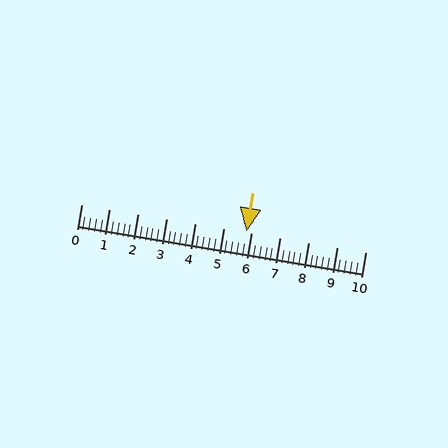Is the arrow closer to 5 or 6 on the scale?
The arrow is closer to 6.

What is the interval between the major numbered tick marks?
The major tick marks are spaced 1 units apart.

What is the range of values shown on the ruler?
The ruler shows values from 0 to 10.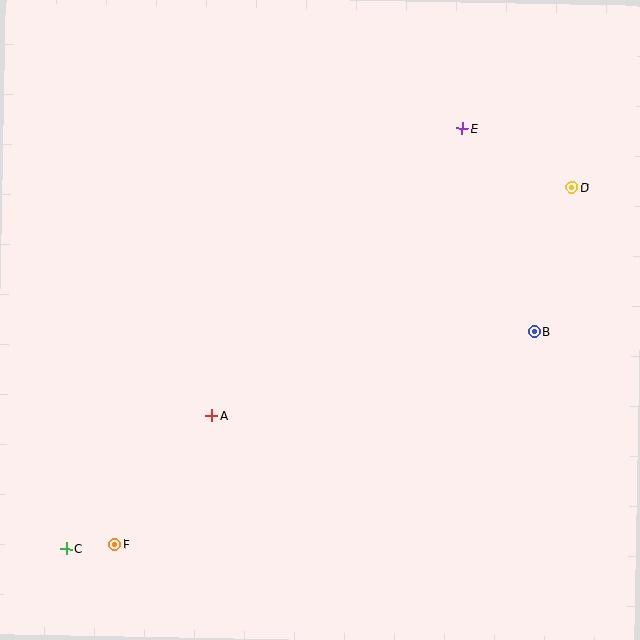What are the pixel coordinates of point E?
Point E is at (462, 128).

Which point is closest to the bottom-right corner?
Point B is closest to the bottom-right corner.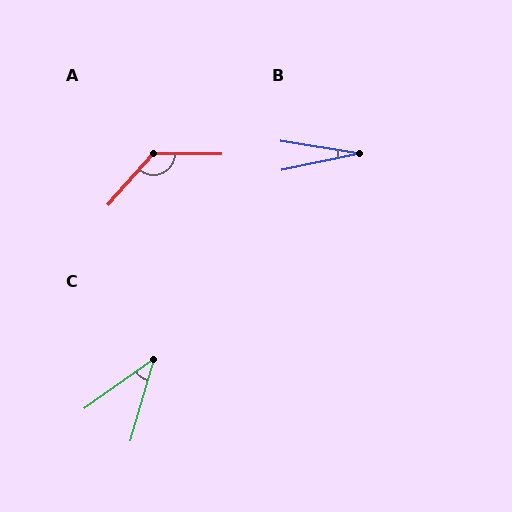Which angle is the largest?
A, at approximately 131 degrees.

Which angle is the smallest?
B, at approximately 21 degrees.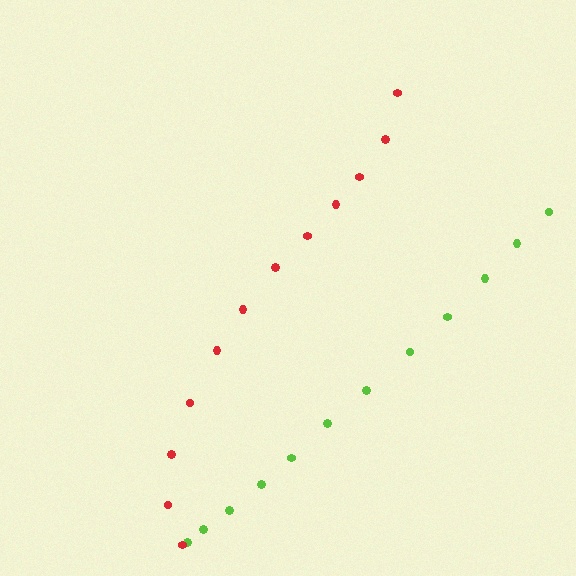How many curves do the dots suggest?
There are 2 distinct paths.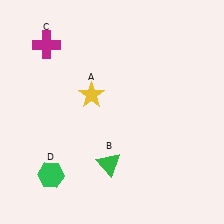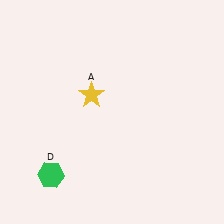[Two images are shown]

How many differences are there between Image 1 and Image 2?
There are 2 differences between the two images.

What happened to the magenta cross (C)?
The magenta cross (C) was removed in Image 2. It was in the top-left area of Image 1.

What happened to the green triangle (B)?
The green triangle (B) was removed in Image 2. It was in the bottom-left area of Image 1.